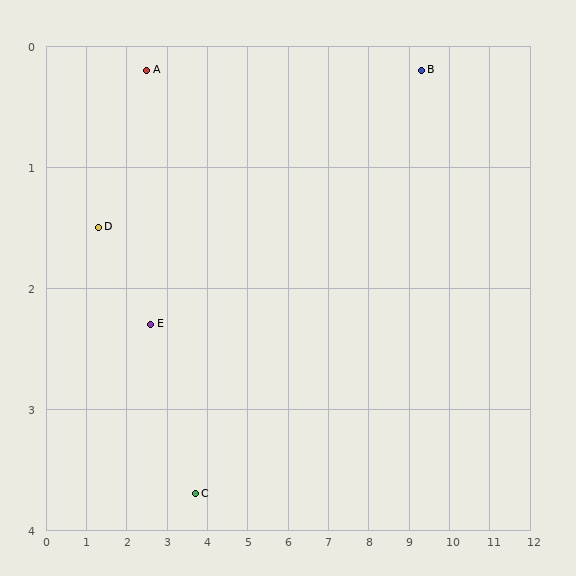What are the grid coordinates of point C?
Point C is at approximately (3.7, 3.7).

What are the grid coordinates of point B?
Point B is at approximately (9.3, 0.2).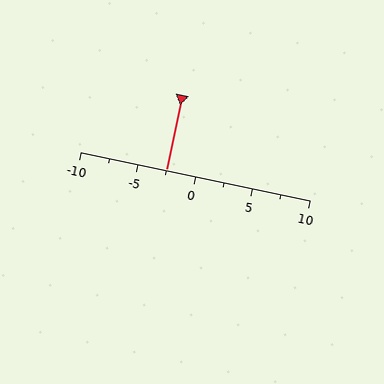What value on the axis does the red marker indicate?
The marker indicates approximately -2.5.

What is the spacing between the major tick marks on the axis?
The major ticks are spaced 5 apart.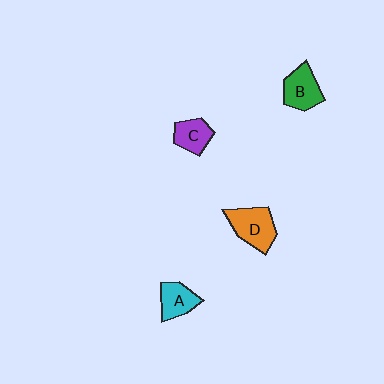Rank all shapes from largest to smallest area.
From largest to smallest: D (orange), B (green), A (cyan), C (purple).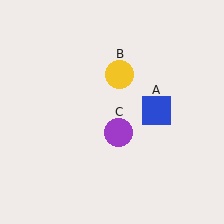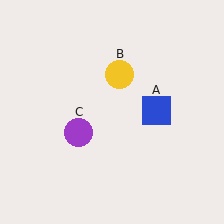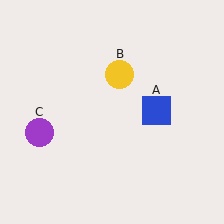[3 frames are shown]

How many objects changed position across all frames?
1 object changed position: purple circle (object C).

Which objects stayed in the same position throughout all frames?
Blue square (object A) and yellow circle (object B) remained stationary.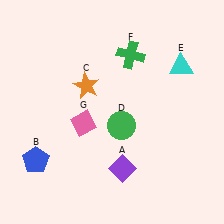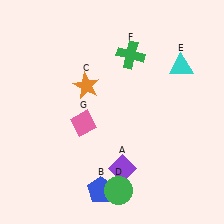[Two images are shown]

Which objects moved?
The objects that moved are: the blue pentagon (B), the green circle (D).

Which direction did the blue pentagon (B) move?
The blue pentagon (B) moved right.